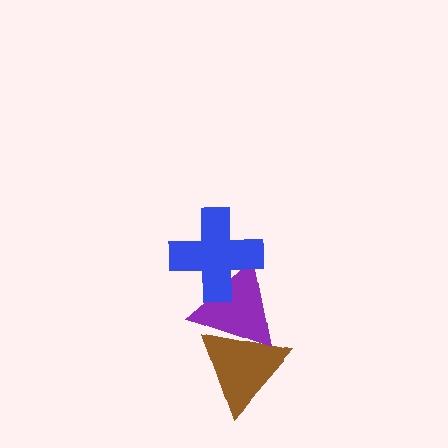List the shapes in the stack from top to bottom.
From top to bottom: the blue cross, the purple triangle, the brown triangle.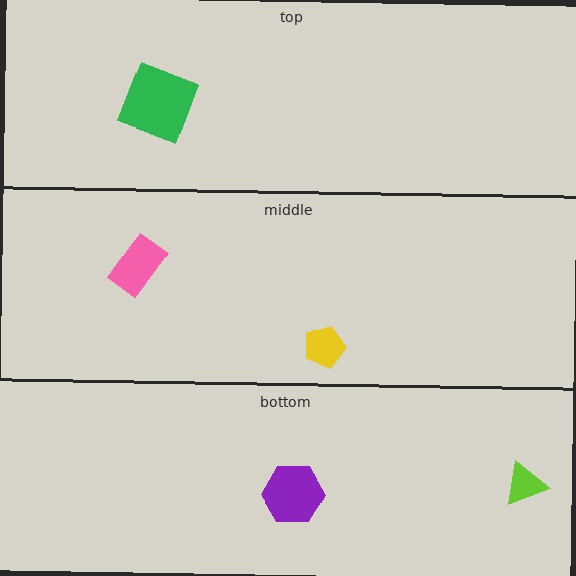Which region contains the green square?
The top region.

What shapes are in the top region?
The green square.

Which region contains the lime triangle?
The bottom region.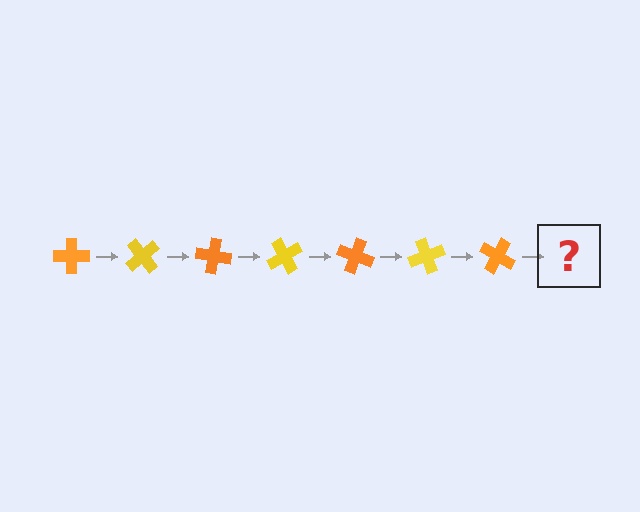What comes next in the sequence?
The next element should be a yellow cross, rotated 350 degrees from the start.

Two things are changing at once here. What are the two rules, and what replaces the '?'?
The two rules are that it rotates 50 degrees each step and the color cycles through orange and yellow. The '?' should be a yellow cross, rotated 350 degrees from the start.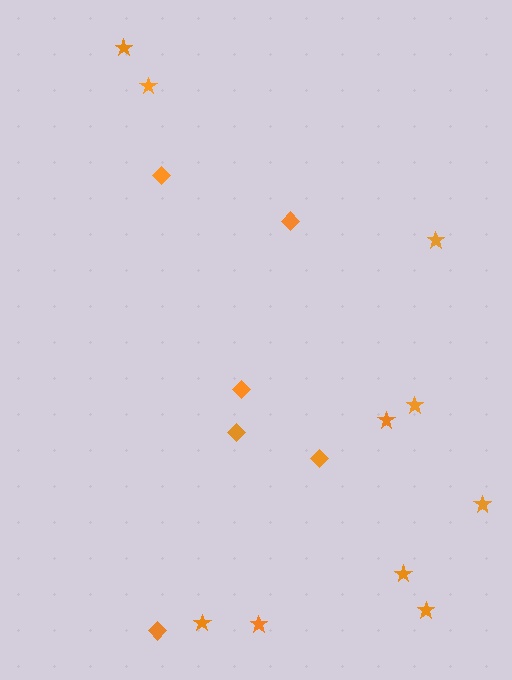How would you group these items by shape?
There are 2 groups: one group of diamonds (6) and one group of stars (10).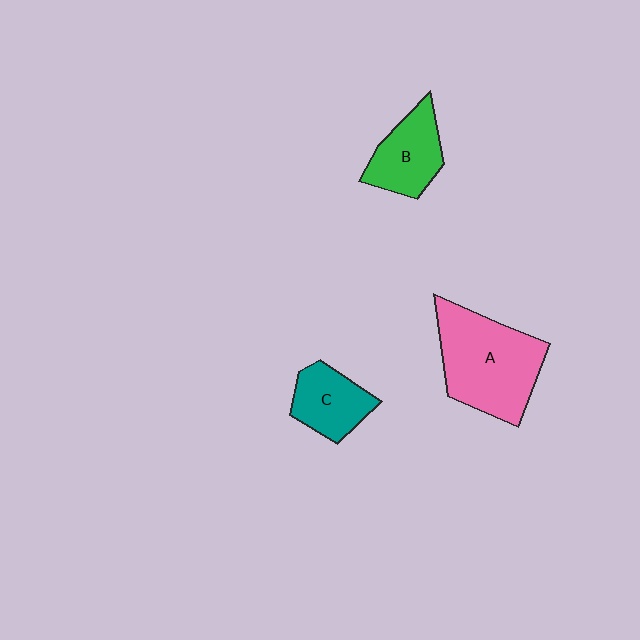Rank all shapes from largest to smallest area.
From largest to smallest: A (pink), B (green), C (teal).